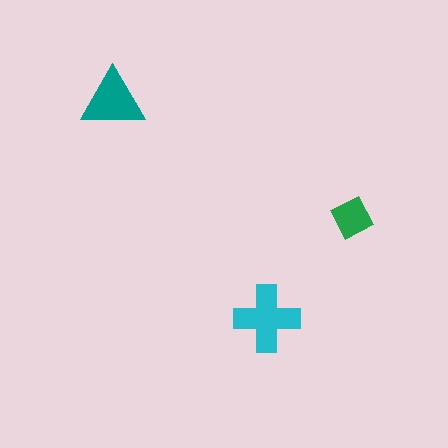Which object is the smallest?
The green diamond.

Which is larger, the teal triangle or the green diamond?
The teal triangle.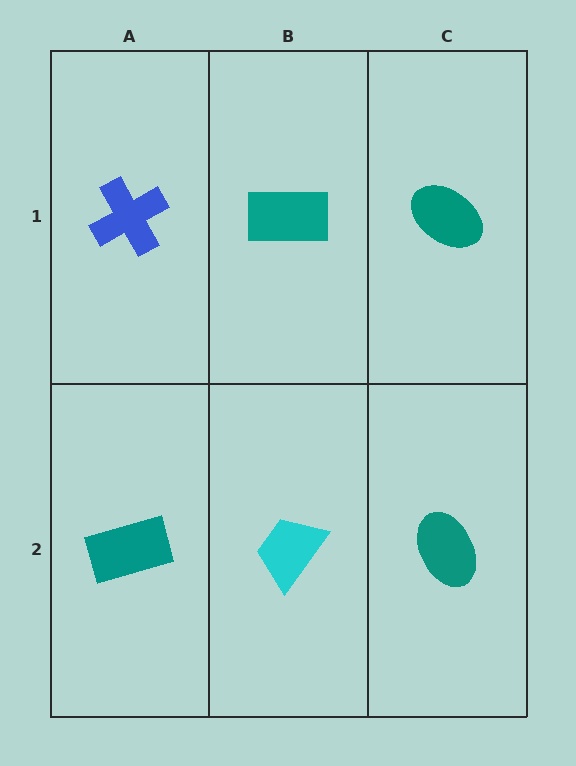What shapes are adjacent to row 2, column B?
A teal rectangle (row 1, column B), a teal rectangle (row 2, column A), a teal ellipse (row 2, column C).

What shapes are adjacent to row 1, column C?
A teal ellipse (row 2, column C), a teal rectangle (row 1, column B).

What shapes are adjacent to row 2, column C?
A teal ellipse (row 1, column C), a cyan trapezoid (row 2, column B).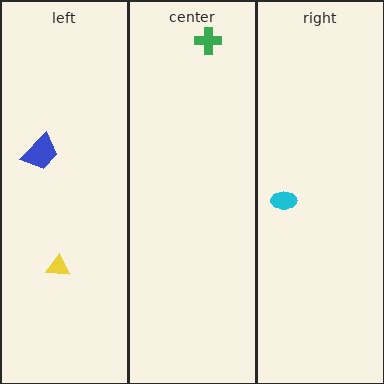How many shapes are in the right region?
1.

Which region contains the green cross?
The center region.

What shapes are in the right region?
The cyan ellipse.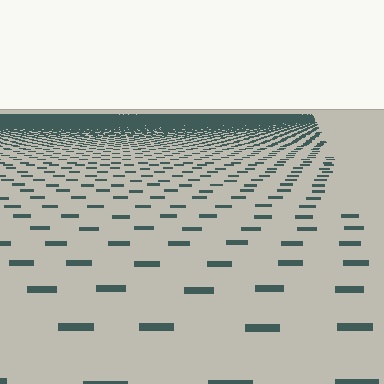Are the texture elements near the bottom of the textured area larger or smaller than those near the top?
Larger. Near the bottom, elements are closer to the viewer and appear at a bigger on-screen size.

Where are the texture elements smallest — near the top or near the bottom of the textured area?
Near the top.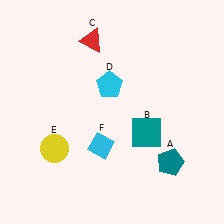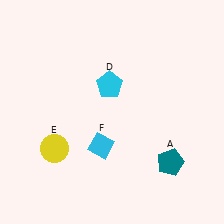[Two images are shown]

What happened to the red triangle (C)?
The red triangle (C) was removed in Image 2. It was in the top-left area of Image 1.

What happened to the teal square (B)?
The teal square (B) was removed in Image 2. It was in the bottom-right area of Image 1.